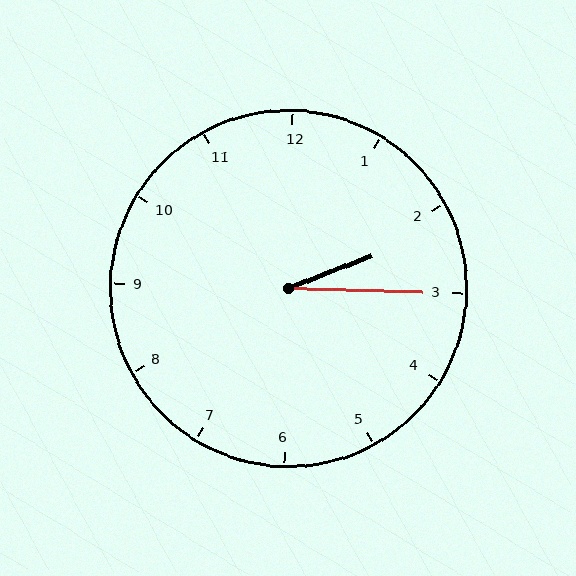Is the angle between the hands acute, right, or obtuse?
It is acute.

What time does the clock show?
2:15.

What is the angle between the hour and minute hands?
Approximately 22 degrees.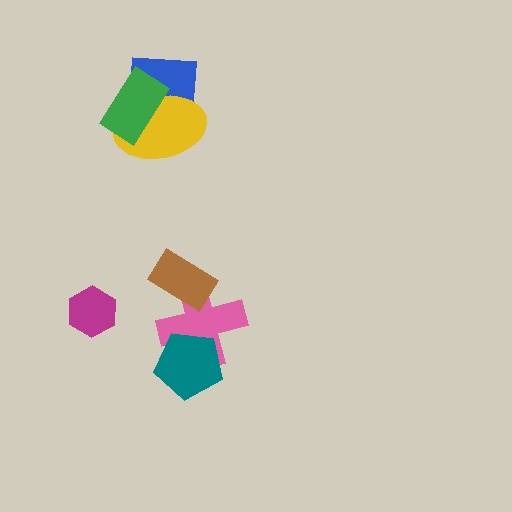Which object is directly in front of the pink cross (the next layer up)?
The brown rectangle is directly in front of the pink cross.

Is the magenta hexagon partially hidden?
No, no other shape covers it.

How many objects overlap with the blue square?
2 objects overlap with the blue square.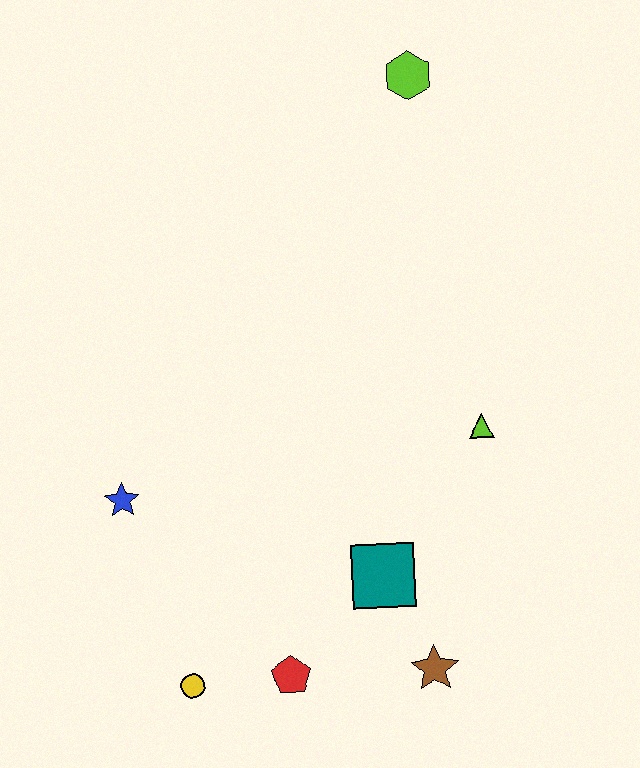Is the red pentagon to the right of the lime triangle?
No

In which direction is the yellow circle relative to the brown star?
The yellow circle is to the left of the brown star.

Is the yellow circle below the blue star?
Yes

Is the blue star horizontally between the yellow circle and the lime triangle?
No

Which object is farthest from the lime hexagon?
The yellow circle is farthest from the lime hexagon.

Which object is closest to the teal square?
The brown star is closest to the teal square.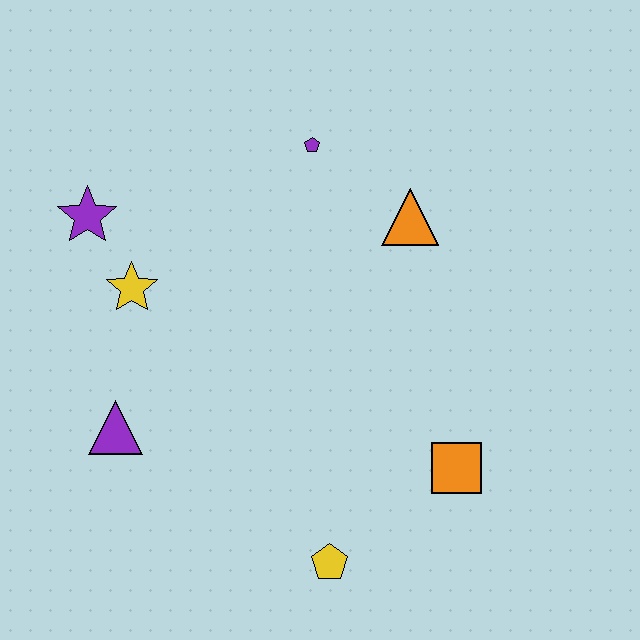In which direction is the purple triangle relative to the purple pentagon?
The purple triangle is below the purple pentagon.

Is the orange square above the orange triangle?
No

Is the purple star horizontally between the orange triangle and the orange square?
No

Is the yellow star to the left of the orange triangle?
Yes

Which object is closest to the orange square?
The yellow pentagon is closest to the orange square.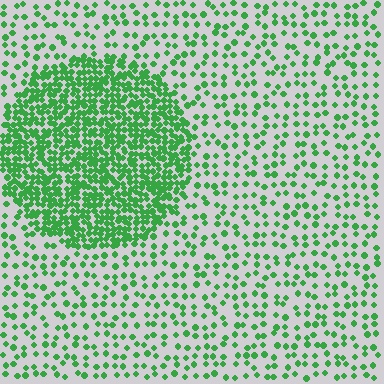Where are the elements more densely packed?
The elements are more densely packed inside the circle boundary.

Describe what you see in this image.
The image contains small green elements arranged at two different densities. A circle-shaped region is visible where the elements are more densely packed than the surrounding area.